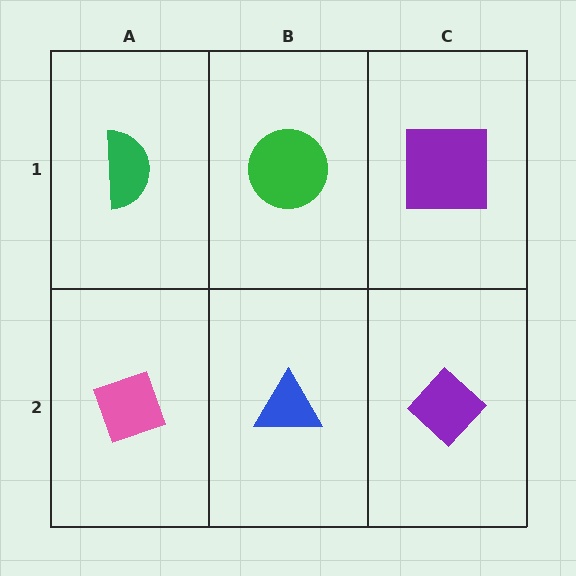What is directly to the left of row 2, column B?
A pink diamond.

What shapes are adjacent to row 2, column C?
A purple square (row 1, column C), a blue triangle (row 2, column B).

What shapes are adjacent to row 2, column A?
A green semicircle (row 1, column A), a blue triangle (row 2, column B).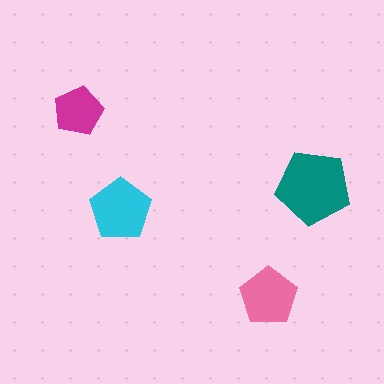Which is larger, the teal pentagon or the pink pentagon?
The teal one.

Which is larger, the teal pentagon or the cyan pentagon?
The teal one.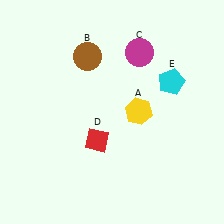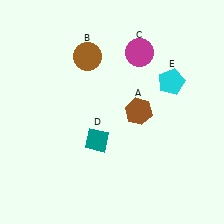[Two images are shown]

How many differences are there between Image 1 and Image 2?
There are 2 differences between the two images.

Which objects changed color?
A changed from yellow to brown. D changed from red to teal.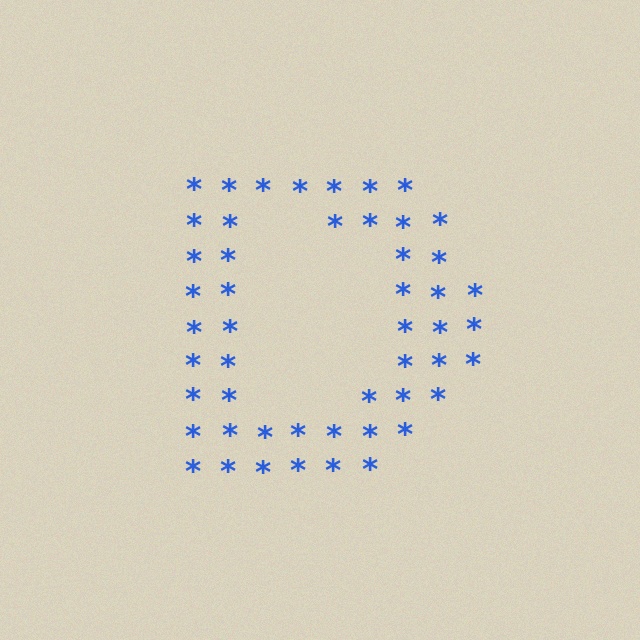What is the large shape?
The large shape is the letter D.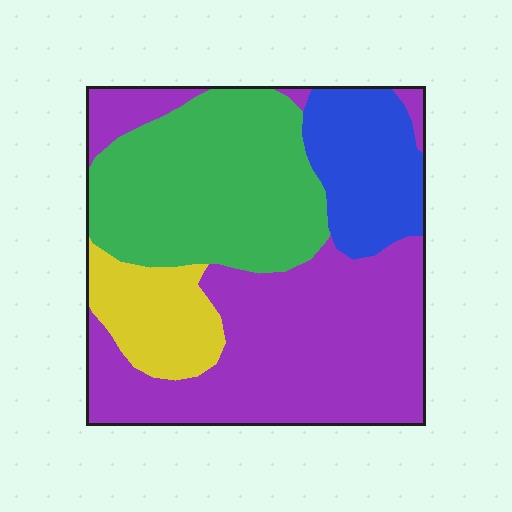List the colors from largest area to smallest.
From largest to smallest: purple, green, blue, yellow.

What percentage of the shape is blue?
Blue takes up less than a sixth of the shape.